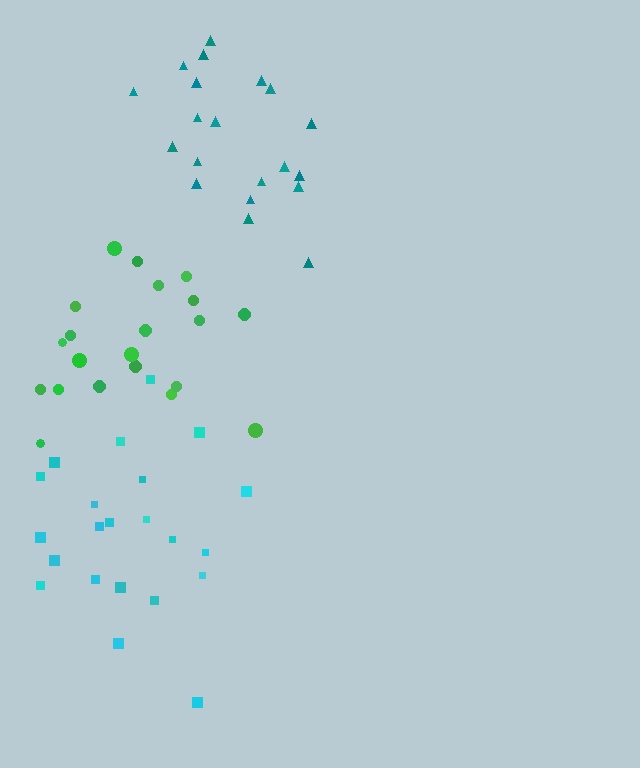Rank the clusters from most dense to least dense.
teal, cyan, green.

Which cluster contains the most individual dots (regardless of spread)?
Cyan (22).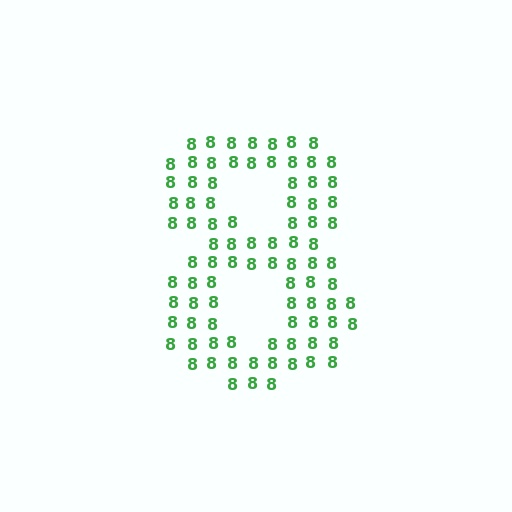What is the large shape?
The large shape is the digit 8.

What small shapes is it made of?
It is made of small digit 8's.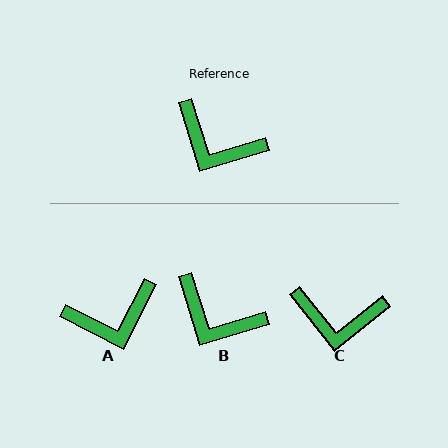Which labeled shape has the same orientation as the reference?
B.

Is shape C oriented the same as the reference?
No, it is off by about 22 degrees.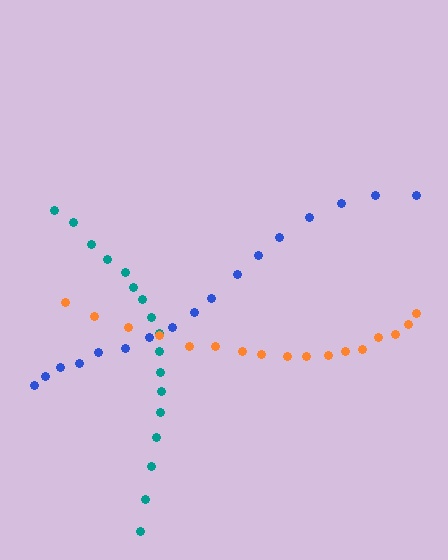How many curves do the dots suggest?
There are 3 distinct paths.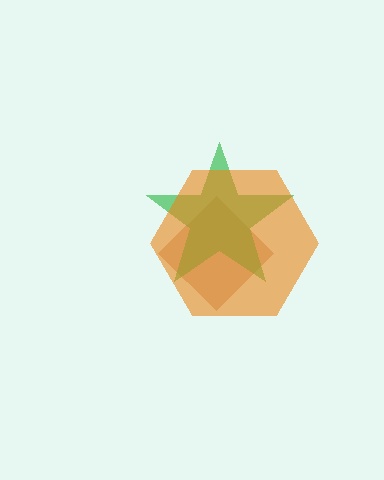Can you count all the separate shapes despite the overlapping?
Yes, there are 3 separate shapes.